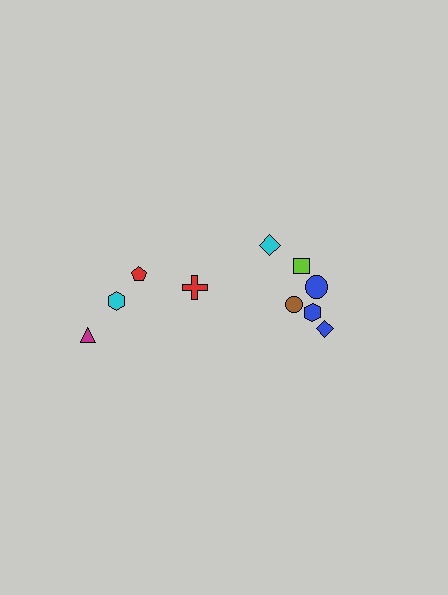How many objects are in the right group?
There are 6 objects.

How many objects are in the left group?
There are 4 objects.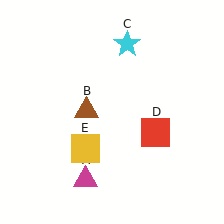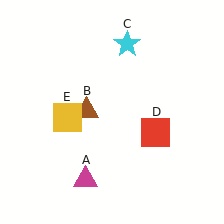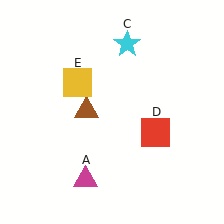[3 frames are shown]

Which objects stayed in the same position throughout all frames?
Magenta triangle (object A) and brown triangle (object B) and cyan star (object C) and red square (object D) remained stationary.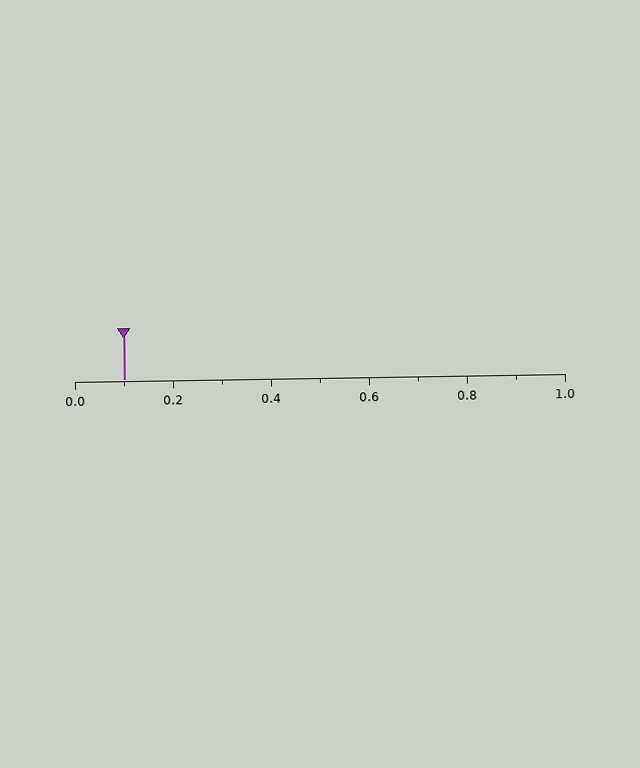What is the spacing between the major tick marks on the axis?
The major ticks are spaced 0.2 apart.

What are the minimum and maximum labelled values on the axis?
The axis runs from 0.0 to 1.0.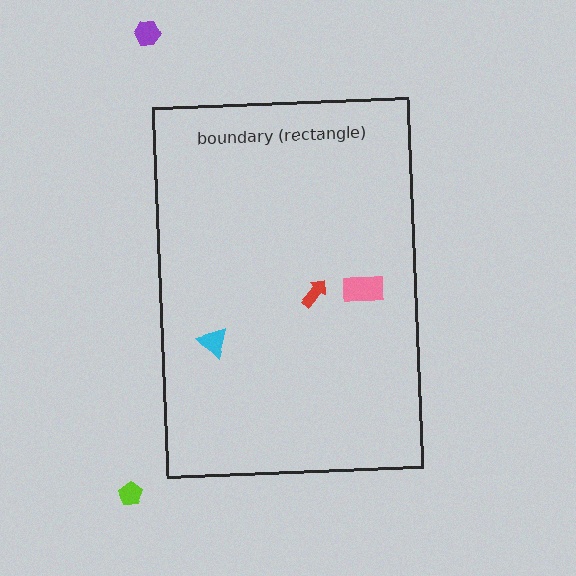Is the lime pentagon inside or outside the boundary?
Outside.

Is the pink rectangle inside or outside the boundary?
Inside.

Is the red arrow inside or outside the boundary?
Inside.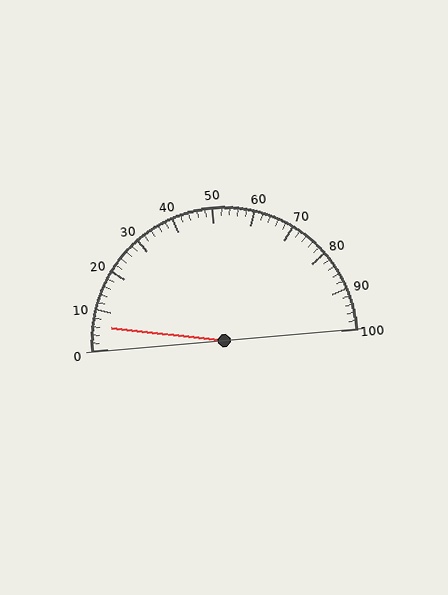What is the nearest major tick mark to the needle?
The nearest major tick mark is 10.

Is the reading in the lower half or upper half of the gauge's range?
The reading is in the lower half of the range (0 to 100).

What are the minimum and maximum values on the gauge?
The gauge ranges from 0 to 100.